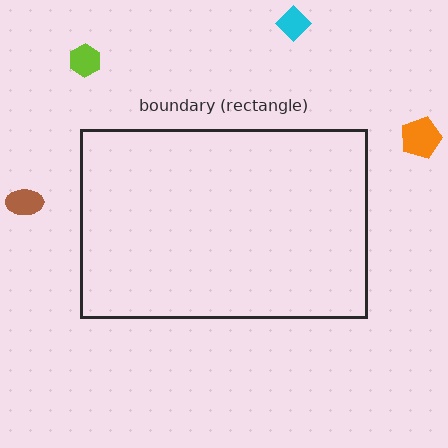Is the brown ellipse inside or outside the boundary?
Outside.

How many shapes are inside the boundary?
0 inside, 4 outside.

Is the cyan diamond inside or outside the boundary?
Outside.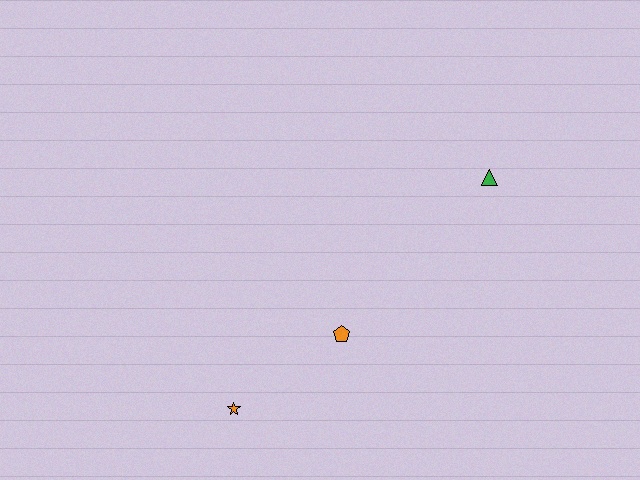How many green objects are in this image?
There is 1 green object.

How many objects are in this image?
There are 3 objects.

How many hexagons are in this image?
There are no hexagons.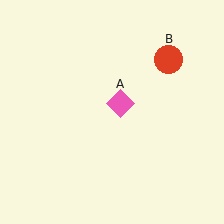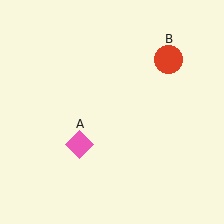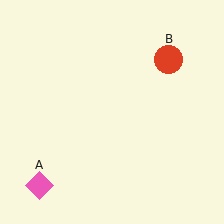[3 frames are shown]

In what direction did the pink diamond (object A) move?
The pink diamond (object A) moved down and to the left.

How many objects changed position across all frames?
1 object changed position: pink diamond (object A).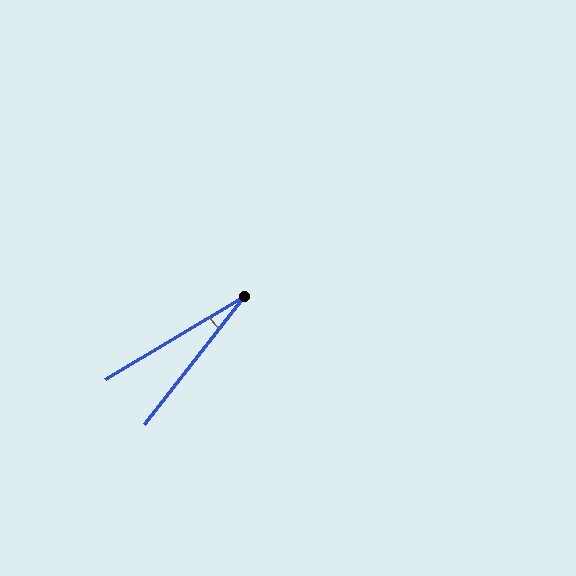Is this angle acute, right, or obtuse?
It is acute.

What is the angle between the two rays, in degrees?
Approximately 21 degrees.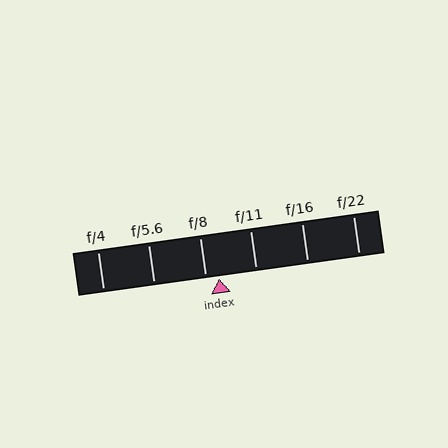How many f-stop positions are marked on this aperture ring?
There are 6 f-stop positions marked.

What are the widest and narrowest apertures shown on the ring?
The widest aperture shown is f/4 and the narrowest is f/22.